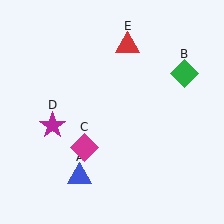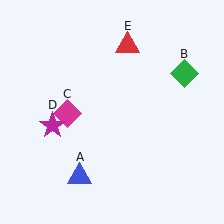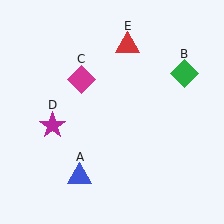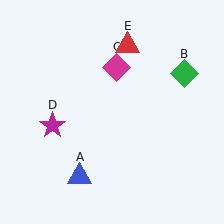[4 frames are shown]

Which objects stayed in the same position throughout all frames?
Blue triangle (object A) and green diamond (object B) and magenta star (object D) and red triangle (object E) remained stationary.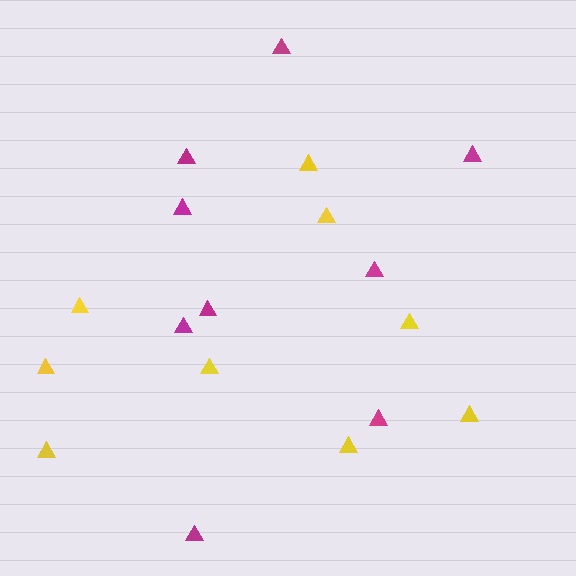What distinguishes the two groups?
There are 2 groups: one group of yellow triangles (9) and one group of magenta triangles (9).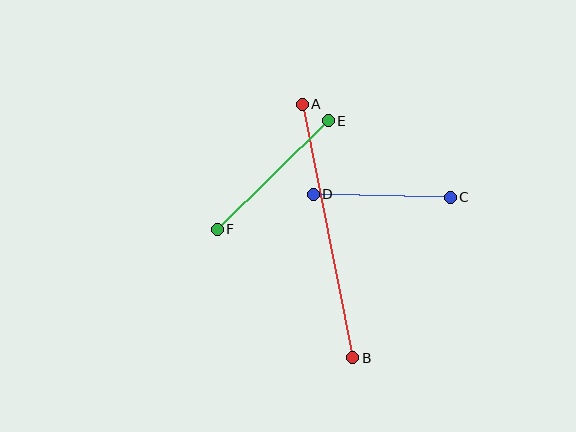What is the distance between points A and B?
The distance is approximately 258 pixels.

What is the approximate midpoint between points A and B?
The midpoint is at approximately (328, 231) pixels.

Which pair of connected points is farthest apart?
Points A and B are farthest apart.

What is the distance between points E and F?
The distance is approximately 155 pixels.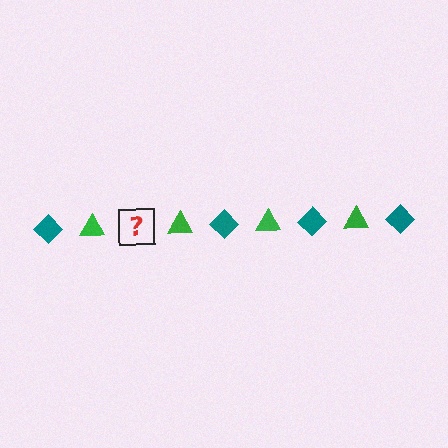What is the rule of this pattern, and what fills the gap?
The rule is that the pattern alternates between teal diamond and green triangle. The gap should be filled with a teal diamond.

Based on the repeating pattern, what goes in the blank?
The blank should be a teal diamond.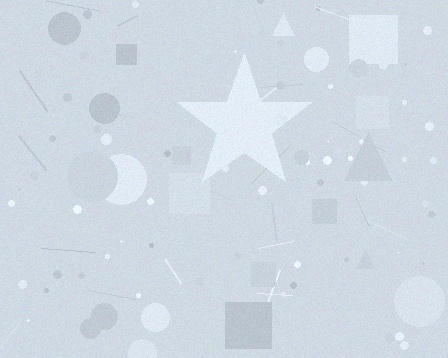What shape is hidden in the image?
A star is hidden in the image.